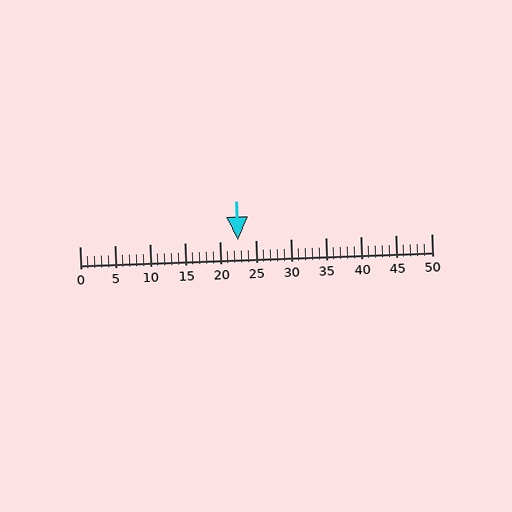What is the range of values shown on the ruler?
The ruler shows values from 0 to 50.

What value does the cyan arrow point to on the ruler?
The cyan arrow points to approximately 22.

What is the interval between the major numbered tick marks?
The major tick marks are spaced 5 units apart.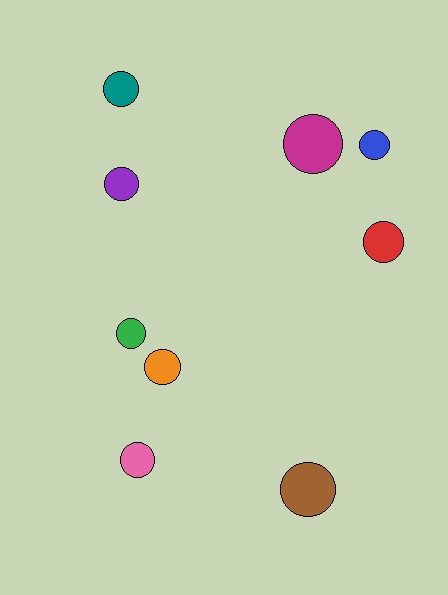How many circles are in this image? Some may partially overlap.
There are 9 circles.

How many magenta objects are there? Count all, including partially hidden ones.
There is 1 magenta object.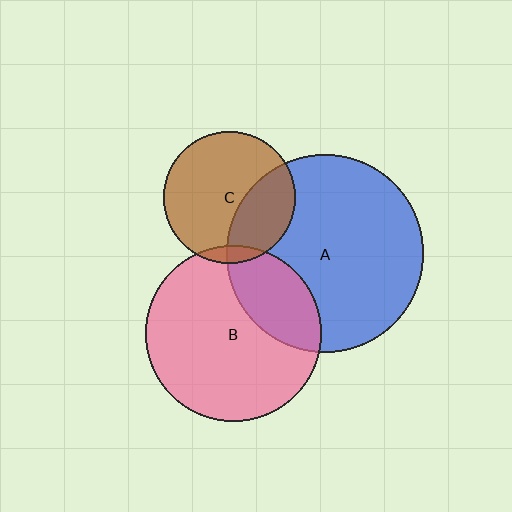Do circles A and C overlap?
Yes.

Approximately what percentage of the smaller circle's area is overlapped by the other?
Approximately 30%.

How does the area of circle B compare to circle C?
Approximately 1.8 times.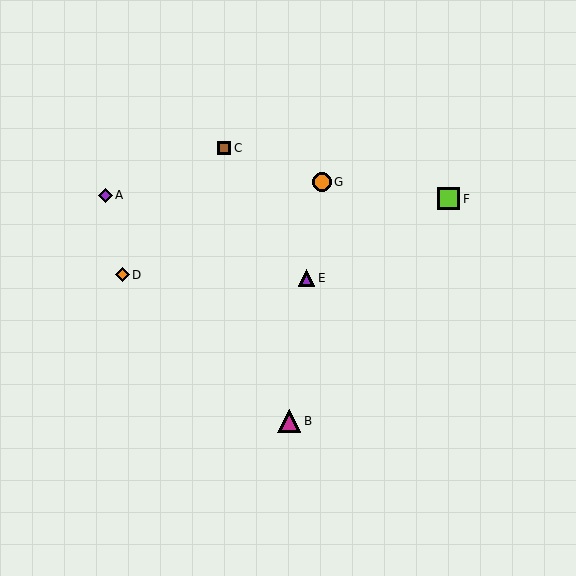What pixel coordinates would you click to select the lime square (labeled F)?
Click at (449, 199) to select the lime square F.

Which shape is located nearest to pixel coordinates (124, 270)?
The orange diamond (labeled D) at (123, 275) is nearest to that location.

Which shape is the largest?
The magenta triangle (labeled B) is the largest.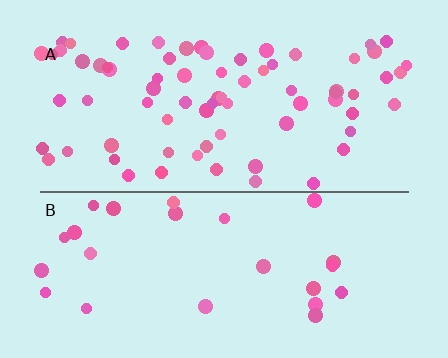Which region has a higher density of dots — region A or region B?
A (the top).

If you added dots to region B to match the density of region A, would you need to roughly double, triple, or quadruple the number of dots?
Approximately triple.